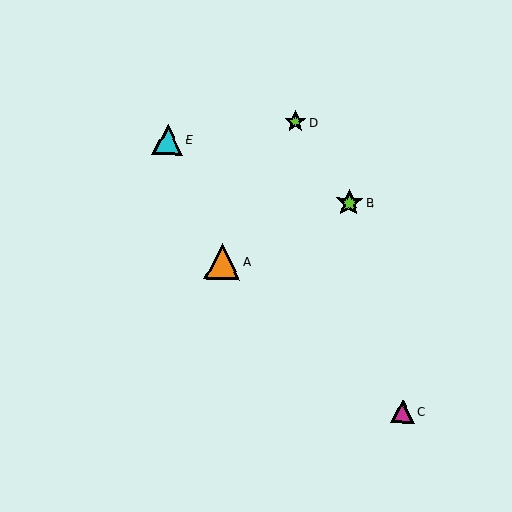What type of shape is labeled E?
Shape E is a cyan triangle.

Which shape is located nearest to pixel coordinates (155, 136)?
The cyan triangle (labeled E) at (168, 140) is nearest to that location.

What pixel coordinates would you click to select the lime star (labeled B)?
Click at (349, 203) to select the lime star B.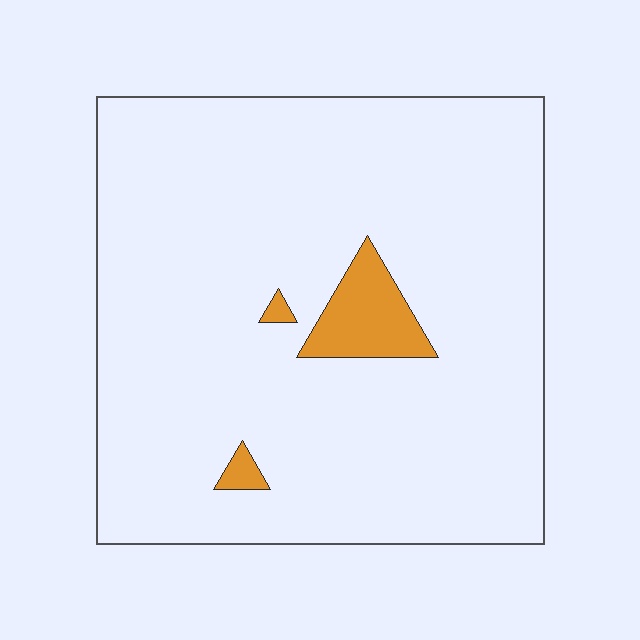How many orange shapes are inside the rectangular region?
3.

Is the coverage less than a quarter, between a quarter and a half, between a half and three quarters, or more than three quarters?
Less than a quarter.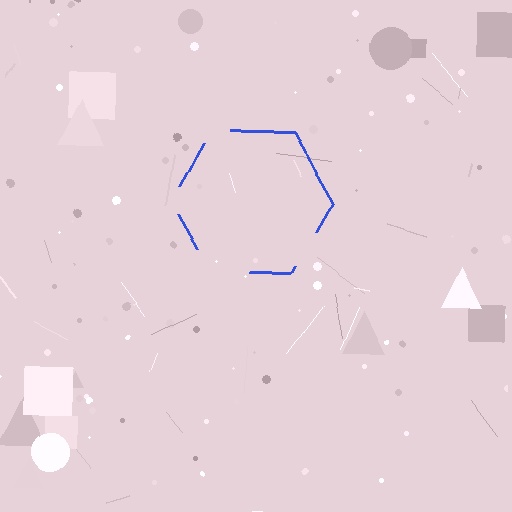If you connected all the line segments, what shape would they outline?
They would outline a hexagon.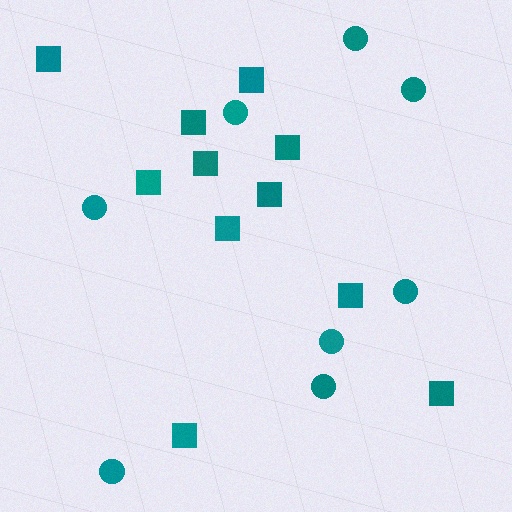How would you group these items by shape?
There are 2 groups: one group of circles (8) and one group of squares (11).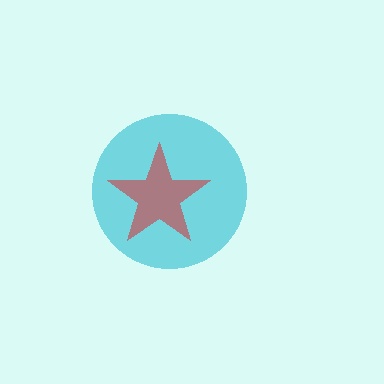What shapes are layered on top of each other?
The layered shapes are: a cyan circle, a red star.